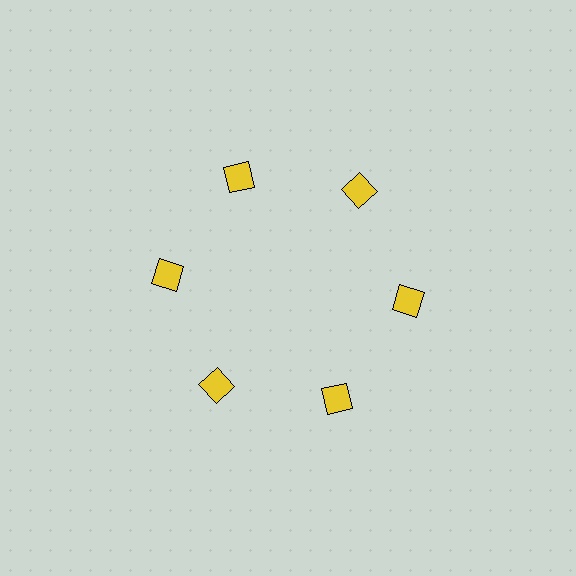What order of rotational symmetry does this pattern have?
This pattern has 6-fold rotational symmetry.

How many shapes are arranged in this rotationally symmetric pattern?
There are 6 shapes, arranged in 6 groups of 1.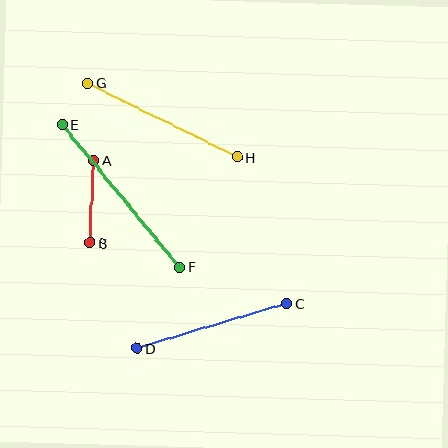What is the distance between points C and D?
The distance is approximately 156 pixels.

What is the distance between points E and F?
The distance is approximately 185 pixels.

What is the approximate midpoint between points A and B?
The midpoint is at approximately (92, 202) pixels.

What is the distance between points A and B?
The distance is approximately 83 pixels.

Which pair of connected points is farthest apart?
Points E and F are farthest apart.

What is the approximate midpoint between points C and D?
The midpoint is at approximately (212, 326) pixels.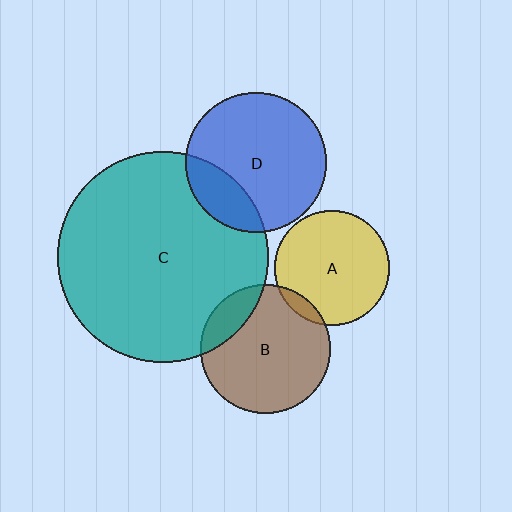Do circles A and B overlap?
Yes.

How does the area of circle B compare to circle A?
Approximately 1.3 times.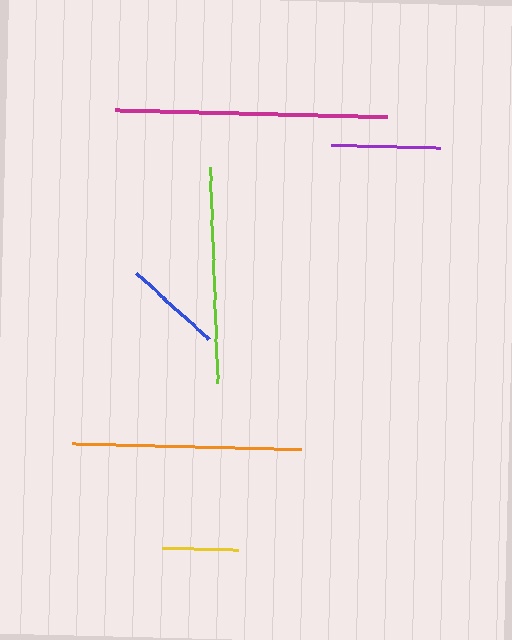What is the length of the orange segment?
The orange segment is approximately 229 pixels long.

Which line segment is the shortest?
The yellow line is the shortest at approximately 75 pixels.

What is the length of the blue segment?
The blue segment is approximately 99 pixels long.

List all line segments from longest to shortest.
From longest to shortest: magenta, orange, lime, purple, blue, yellow.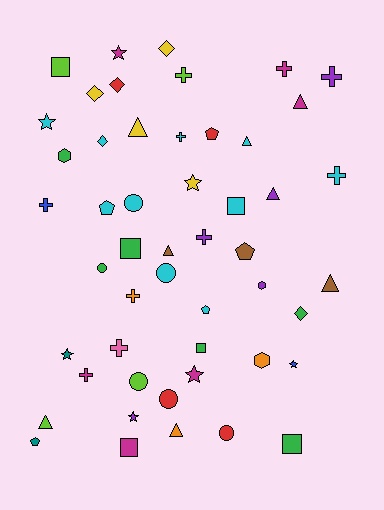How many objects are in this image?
There are 50 objects.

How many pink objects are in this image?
There is 1 pink object.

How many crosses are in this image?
There are 10 crosses.